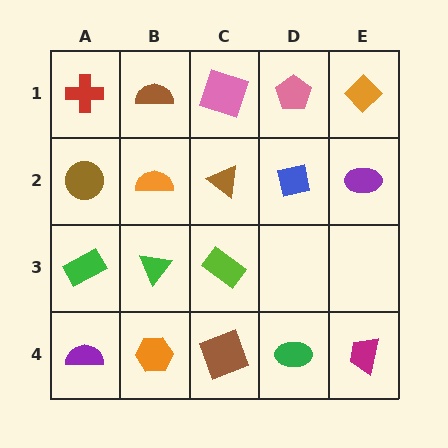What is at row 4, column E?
A magenta trapezoid.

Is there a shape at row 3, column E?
No, that cell is empty.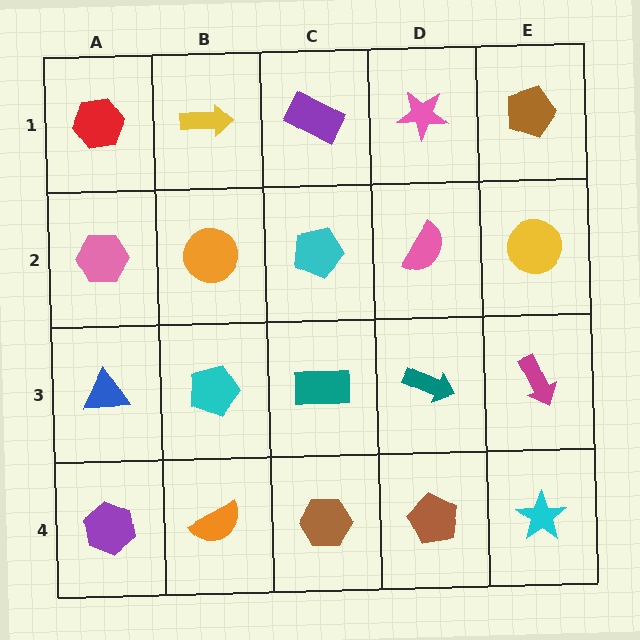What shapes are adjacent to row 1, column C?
A cyan pentagon (row 2, column C), a yellow arrow (row 1, column B), a pink star (row 1, column D).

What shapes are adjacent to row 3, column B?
An orange circle (row 2, column B), an orange semicircle (row 4, column B), a blue triangle (row 3, column A), a teal rectangle (row 3, column C).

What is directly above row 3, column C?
A cyan pentagon.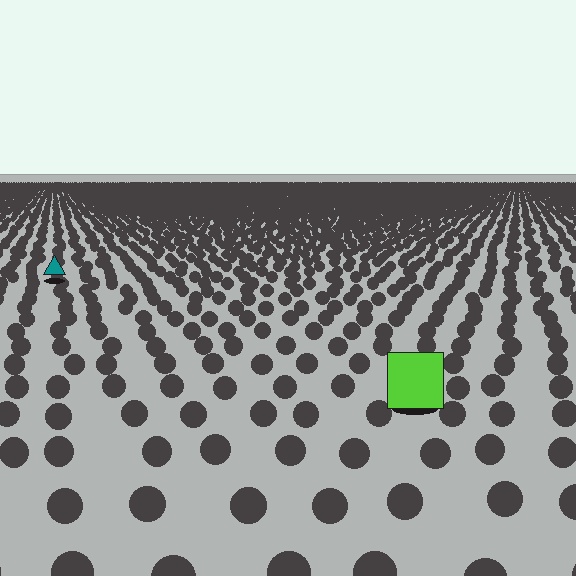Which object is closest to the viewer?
The lime square is closest. The texture marks near it are larger and more spread out.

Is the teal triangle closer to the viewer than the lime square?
No. The lime square is closer — you can tell from the texture gradient: the ground texture is coarser near it.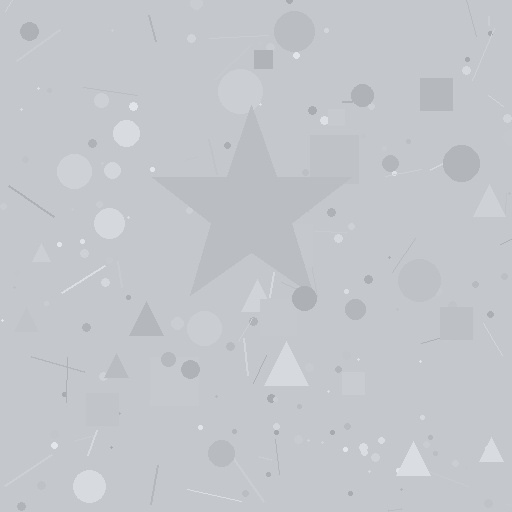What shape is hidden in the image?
A star is hidden in the image.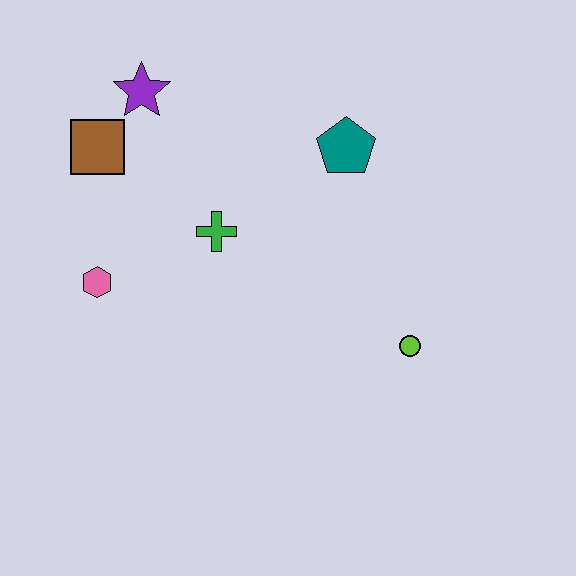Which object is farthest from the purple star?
The lime circle is farthest from the purple star.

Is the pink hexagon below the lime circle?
No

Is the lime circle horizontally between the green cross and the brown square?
No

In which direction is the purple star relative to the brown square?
The purple star is above the brown square.